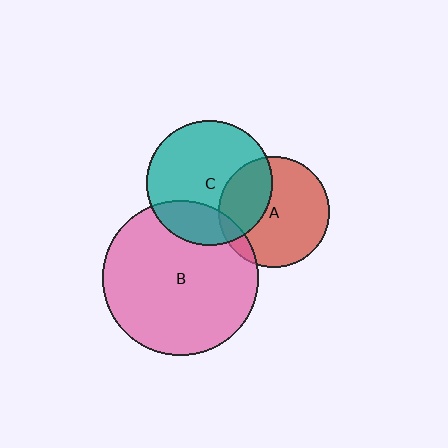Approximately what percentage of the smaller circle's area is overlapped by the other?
Approximately 35%.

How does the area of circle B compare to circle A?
Approximately 2.0 times.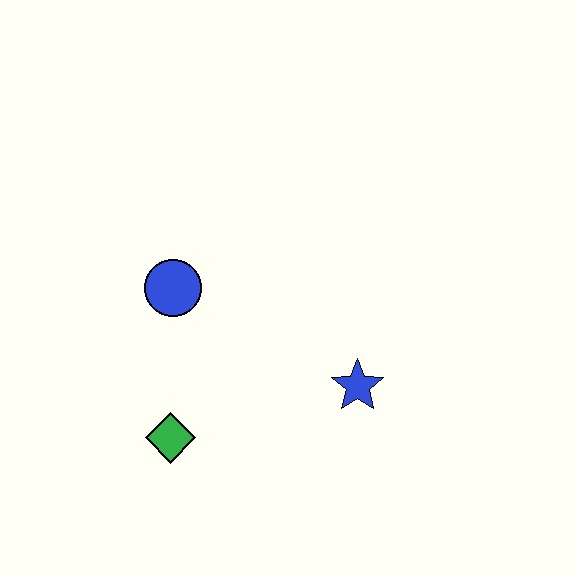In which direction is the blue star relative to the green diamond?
The blue star is to the right of the green diamond.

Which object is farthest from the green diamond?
The blue star is farthest from the green diamond.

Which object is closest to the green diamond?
The blue circle is closest to the green diamond.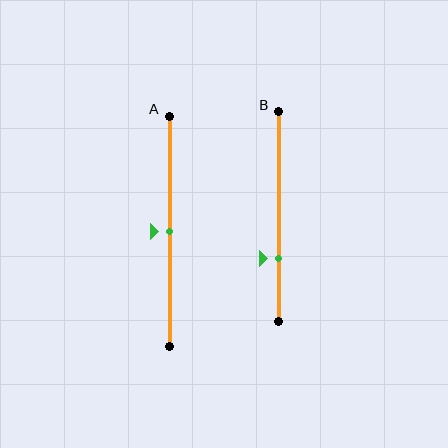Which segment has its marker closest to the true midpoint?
Segment A has its marker closest to the true midpoint.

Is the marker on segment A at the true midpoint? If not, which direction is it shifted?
Yes, the marker on segment A is at the true midpoint.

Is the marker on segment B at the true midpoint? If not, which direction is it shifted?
No, the marker on segment B is shifted downward by about 20% of the segment length.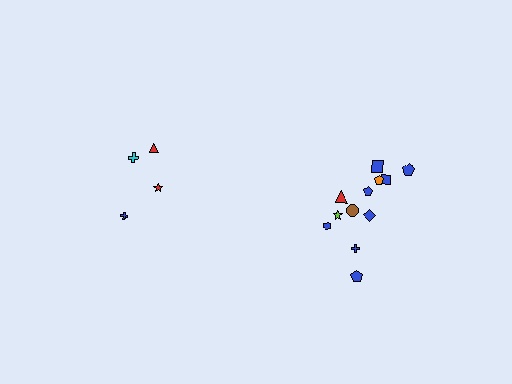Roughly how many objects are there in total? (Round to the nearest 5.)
Roughly 15 objects in total.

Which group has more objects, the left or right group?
The right group.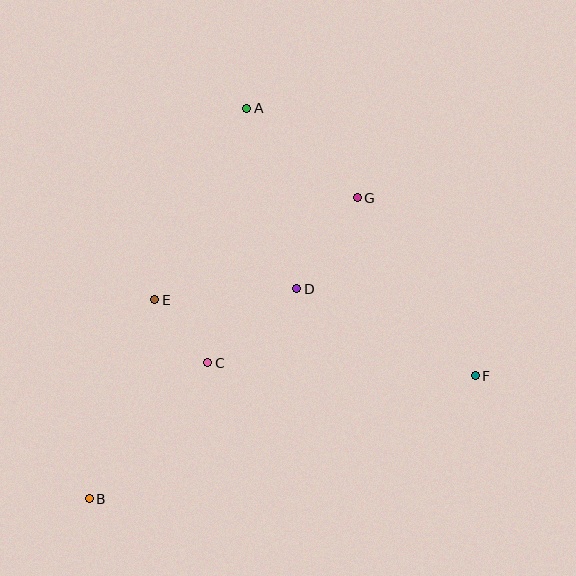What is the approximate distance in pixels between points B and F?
The distance between B and F is approximately 405 pixels.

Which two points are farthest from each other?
Points A and B are farthest from each other.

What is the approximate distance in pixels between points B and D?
The distance between B and D is approximately 295 pixels.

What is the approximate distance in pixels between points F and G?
The distance between F and G is approximately 214 pixels.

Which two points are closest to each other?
Points C and E are closest to each other.